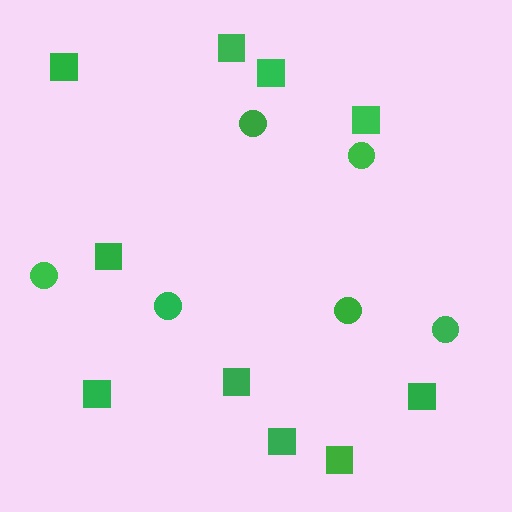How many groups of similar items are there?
There are 2 groups: one group of circles (6) and one group of squares (10).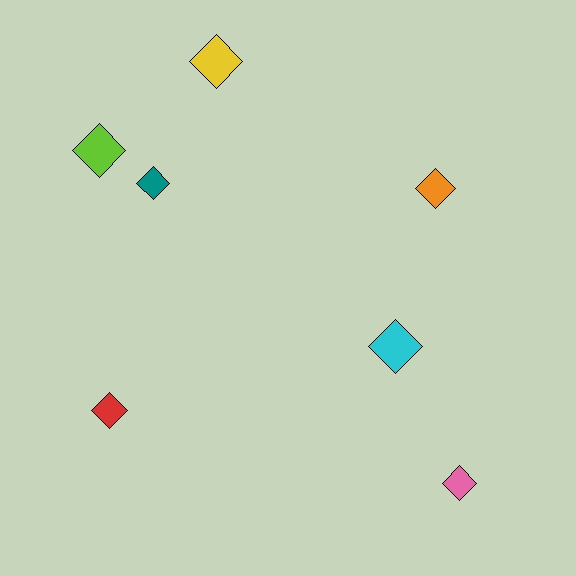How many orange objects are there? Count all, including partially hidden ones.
There is 1 orange object.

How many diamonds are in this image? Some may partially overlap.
There are 7 diamonds.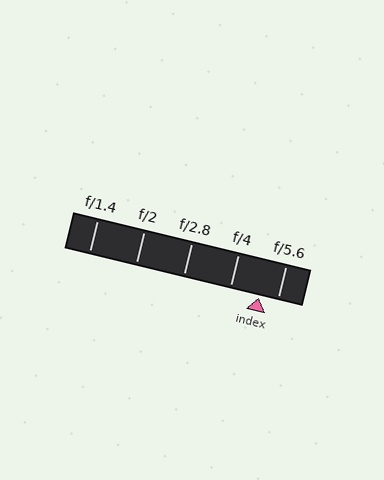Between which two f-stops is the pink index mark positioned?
The index mark is between f/4 and f/5.6.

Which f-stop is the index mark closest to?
The index mark is closest to f/5.6.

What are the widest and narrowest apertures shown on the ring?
The widest aperture shown is f/1.4 and the narrowest is f/5.6.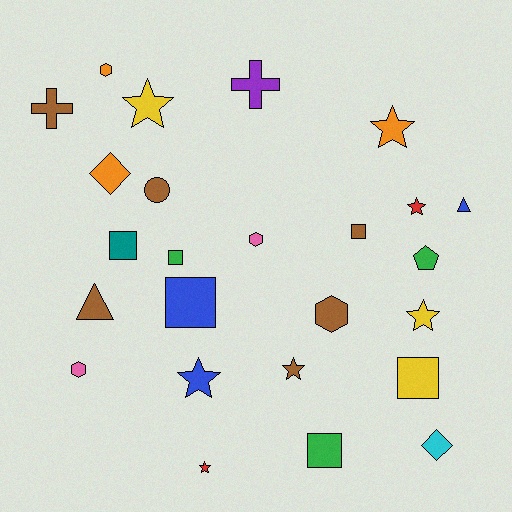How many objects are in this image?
There are 25 objects.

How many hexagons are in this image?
There are 4 hexagons.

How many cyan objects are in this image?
There is 1 cyan object.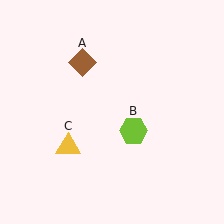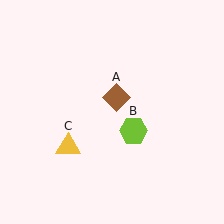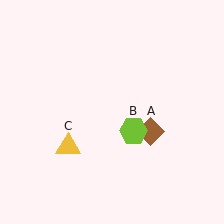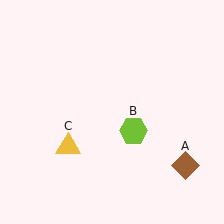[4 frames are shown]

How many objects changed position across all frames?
1 object changed position: brown diamond (object A).